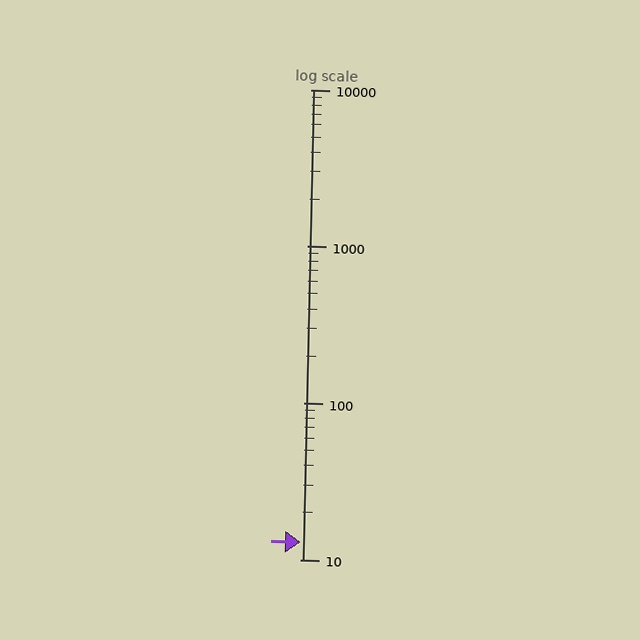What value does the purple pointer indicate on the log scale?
The pointer indicates approximately 13.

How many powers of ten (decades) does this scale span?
The scale spans 3 decades, from 10 to 10000.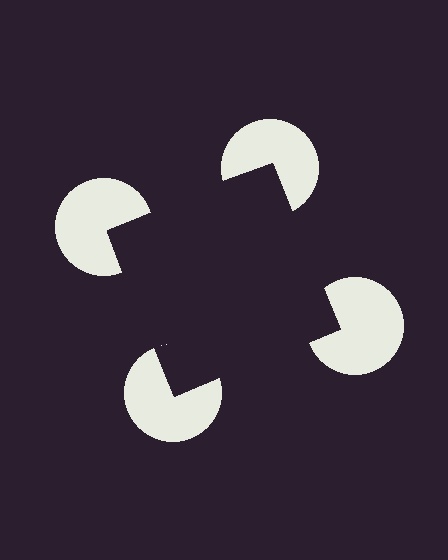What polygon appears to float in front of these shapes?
An illusory square — its edges are inferred from the aligned wedge cuts in the pac-man discs, not physically drawn.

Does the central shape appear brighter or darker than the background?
It typically appears slightly darker than the background, even though no actual brightness change is drawn.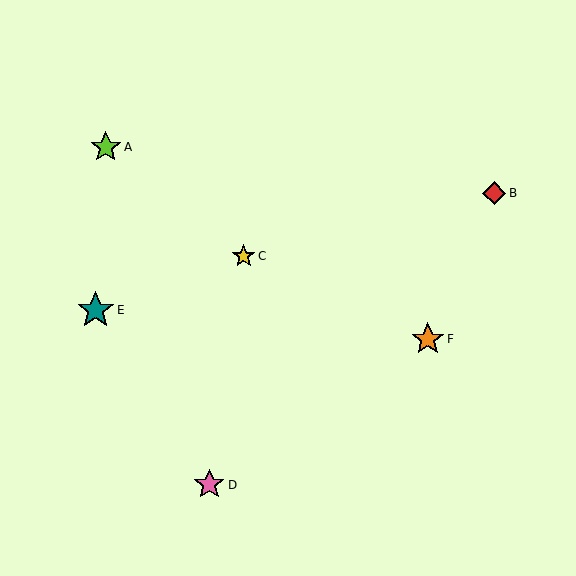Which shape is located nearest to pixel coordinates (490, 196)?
The red diamond (labeled B) at (494, 193) is nearest to that location.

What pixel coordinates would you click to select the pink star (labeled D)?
Click at (209, 485) to select the pink star D.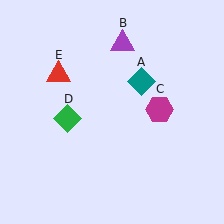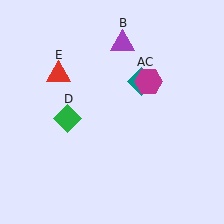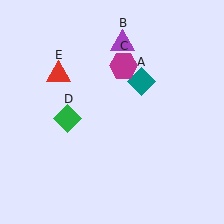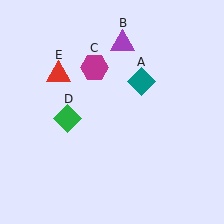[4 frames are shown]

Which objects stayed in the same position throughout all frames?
Teal diamond (object A) and purple triangle (object B) and green diamond (object D) and red triangle (object E) remained stationary.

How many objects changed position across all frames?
1 object changed position: magenta hexagon (object C).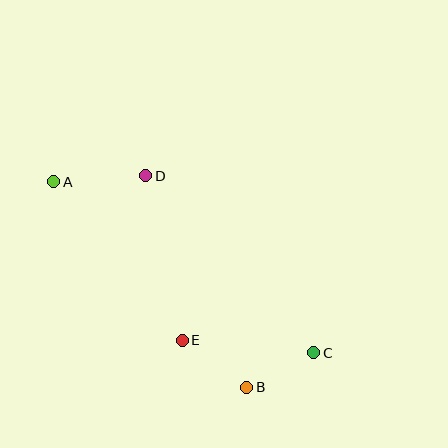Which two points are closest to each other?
Points B and C are closest to each other.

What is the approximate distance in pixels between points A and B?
The distance between A and B is approximately 282 pixels.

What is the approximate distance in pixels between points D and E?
The distance between D and E is approximately 169 pixels.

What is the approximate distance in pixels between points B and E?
The distance between B and E is approximately 80 pixels.